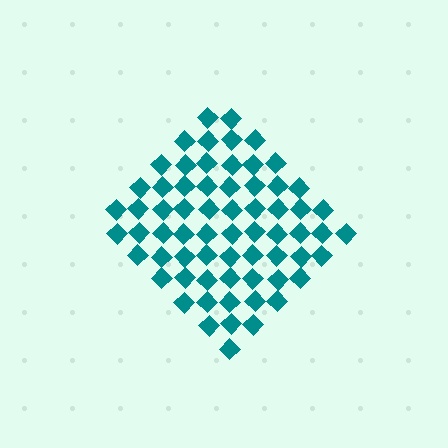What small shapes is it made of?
It is made of small diamonds.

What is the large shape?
The large shape is a diamond.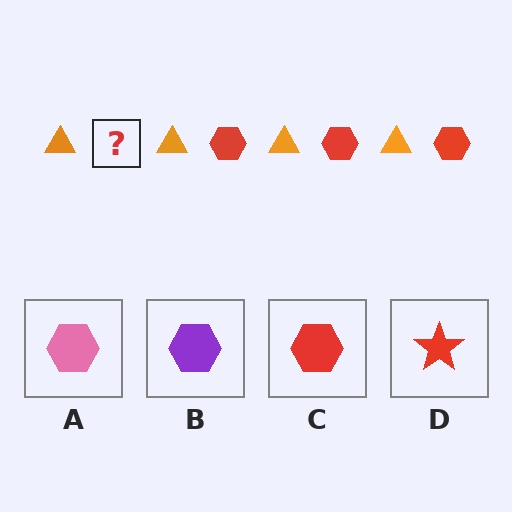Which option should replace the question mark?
Option C.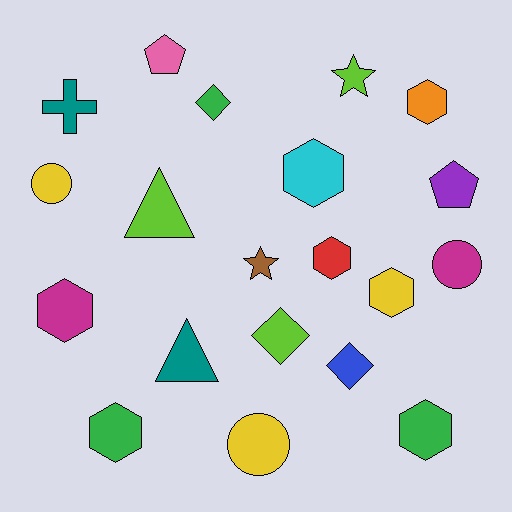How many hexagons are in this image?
There are 7 hexagons.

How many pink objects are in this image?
There is 1 pink object.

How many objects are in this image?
There are 20 objects.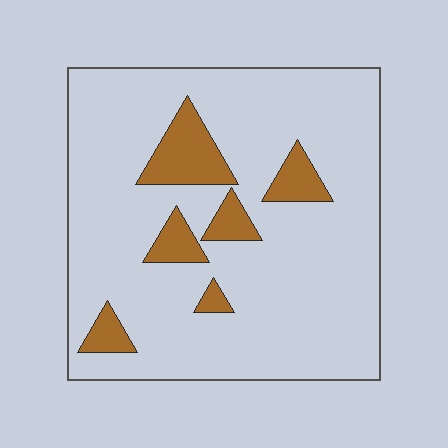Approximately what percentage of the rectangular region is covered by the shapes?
Approximately 15%.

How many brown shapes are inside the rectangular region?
6.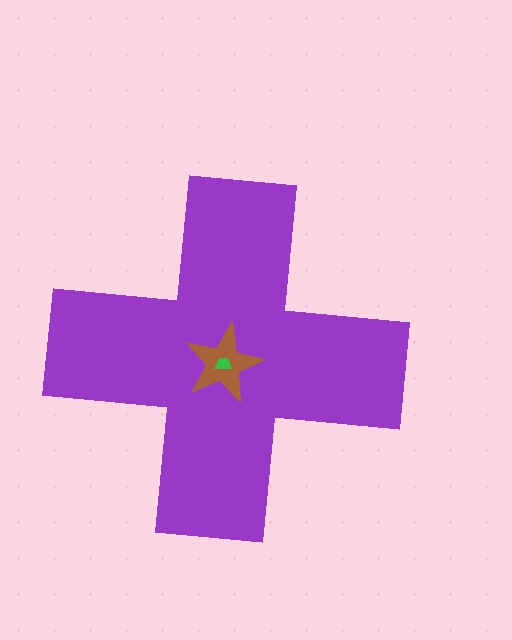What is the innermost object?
The green trapezoid.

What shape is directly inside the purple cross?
The brown star.